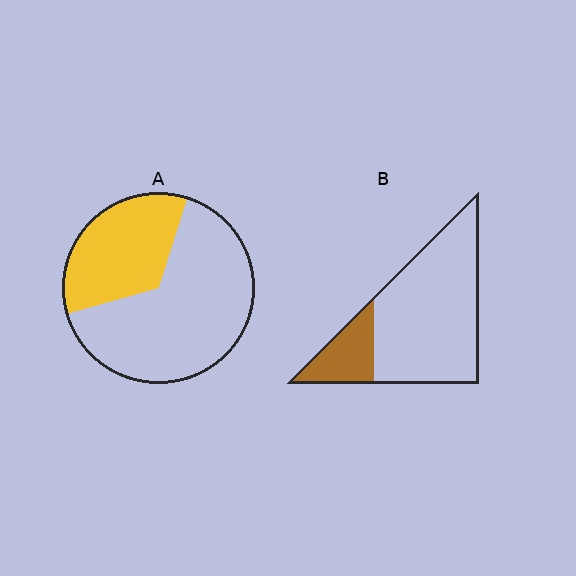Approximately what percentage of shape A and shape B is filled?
A is approximately 35% and B is approximately 20%.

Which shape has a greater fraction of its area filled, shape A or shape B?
Shape A.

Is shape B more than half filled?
No.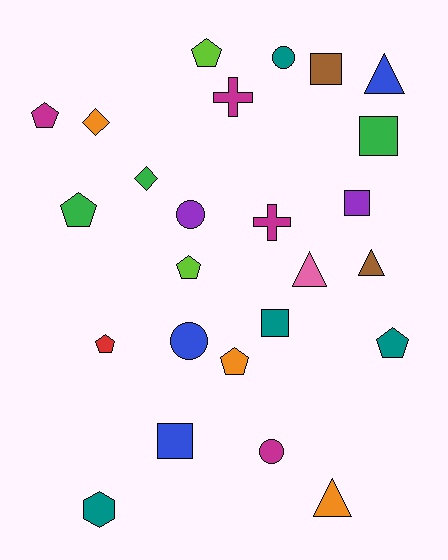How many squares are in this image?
There are 5 squares.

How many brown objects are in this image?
There are 2 brown objects.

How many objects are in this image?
There are 25 objects.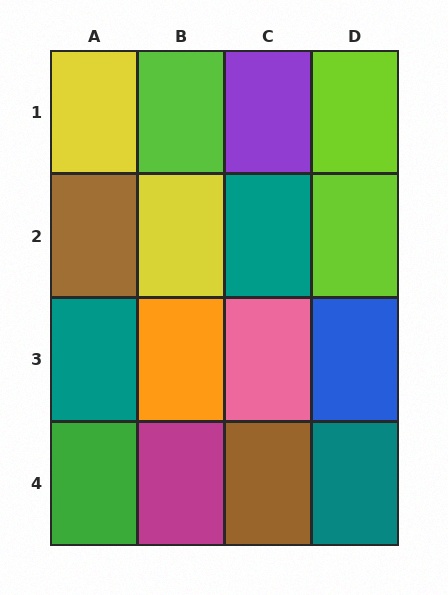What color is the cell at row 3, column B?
Orange.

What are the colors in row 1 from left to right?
Yellow, lime, purple, lime.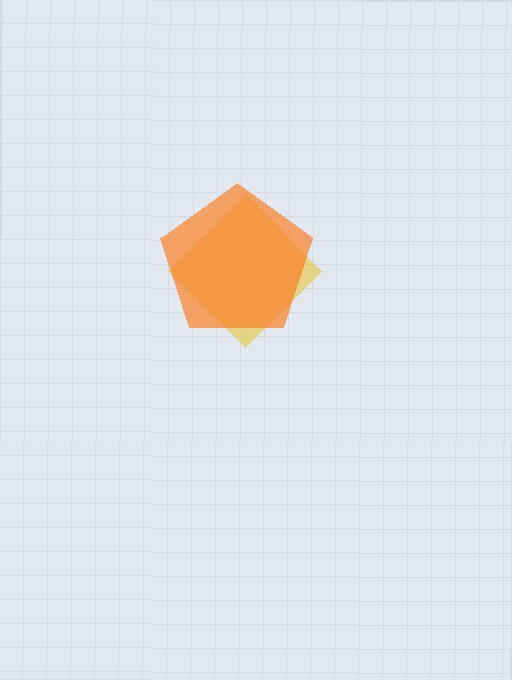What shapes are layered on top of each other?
The layered shapes are: a yellow diamond, an orange pentagon.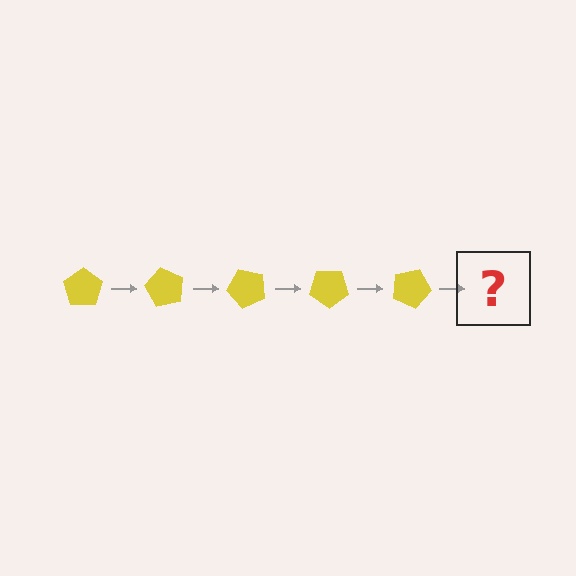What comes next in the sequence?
The next element should be a yellow pentagon rotated 300 degrees.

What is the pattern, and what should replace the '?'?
The pattern is that the pentagon rotates 60 degrees each step. The '?' should be a yellow pentagon rotated 300 degrees.